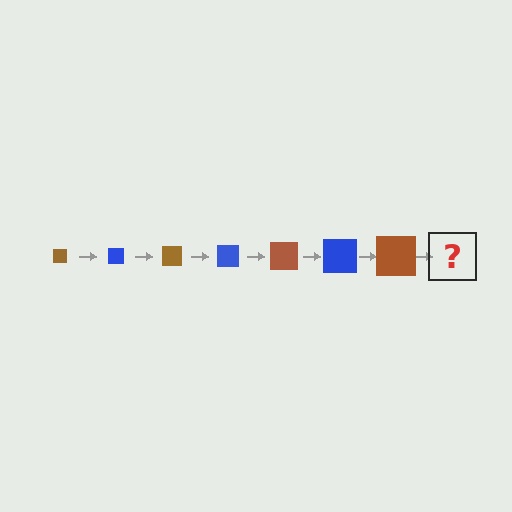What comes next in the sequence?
The next element should be a blue square, larger than the previous one.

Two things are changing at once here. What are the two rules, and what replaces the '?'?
The two rules are that the square grows larger each step and the color cycles through brown and blue. The '?' should be a blue square, larger than the previous one.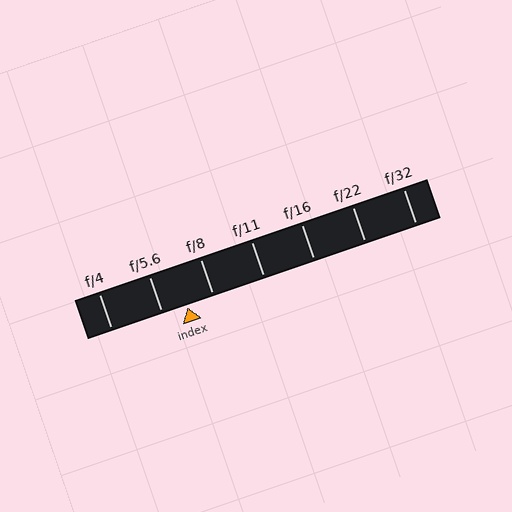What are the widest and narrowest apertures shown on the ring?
The widest aperture shown is f/4 and the narrowest is f/32.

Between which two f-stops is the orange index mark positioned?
The index mark is between f/5.6 and f/8.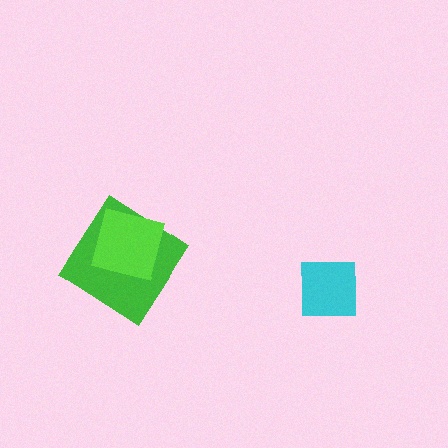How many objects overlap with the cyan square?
0 objects overlap with the cyan square.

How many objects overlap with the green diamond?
1 object overlaps with the green diamond.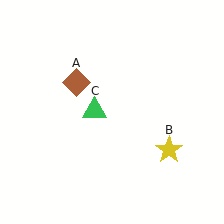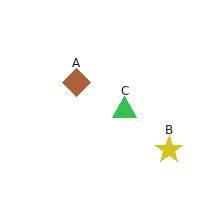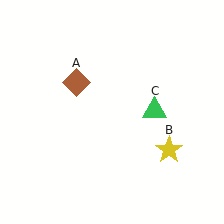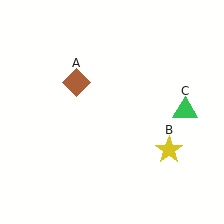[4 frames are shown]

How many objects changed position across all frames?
1 object changed position: green triangle (object C).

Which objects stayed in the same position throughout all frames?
Brown diamond (object A) and yellow star (object B) remained stationary.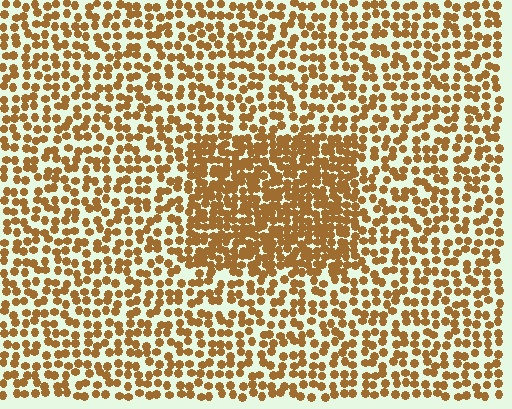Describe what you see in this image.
The image contains small brown elements arranged at two different densities. A rectangle-shaped region is visible where the elements are more densely packed than the surrounding area.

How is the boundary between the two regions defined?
The boundary is defined by a change in element density (approximately 1.9x ratio). All elements are the same color, size, and shape.